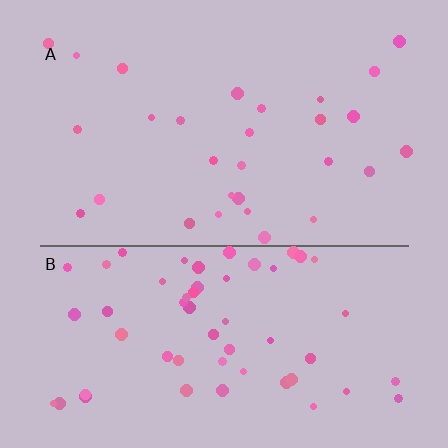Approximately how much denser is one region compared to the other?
Approximately 2.0× — region B over region A.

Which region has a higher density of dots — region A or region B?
B (the bottom).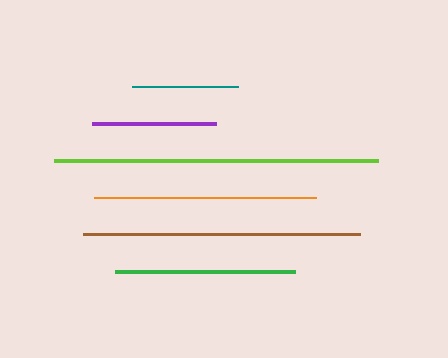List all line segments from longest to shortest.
From longest to shortest: lime, brown, orange, green, purple, teal.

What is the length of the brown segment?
The brown segment is approximately 277 pixels long.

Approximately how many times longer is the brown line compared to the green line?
The brown line is approximately 1.5 times the length of the green line.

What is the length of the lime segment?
The lime segment is approximately 324 pixels long.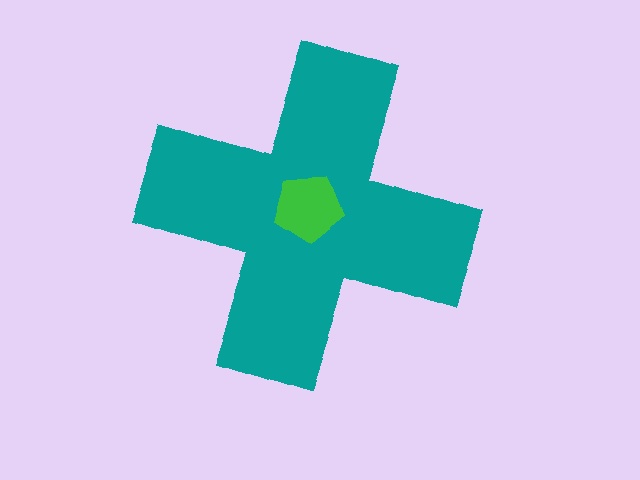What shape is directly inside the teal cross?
The green pentagon.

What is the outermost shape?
The teal cross.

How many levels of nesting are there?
2.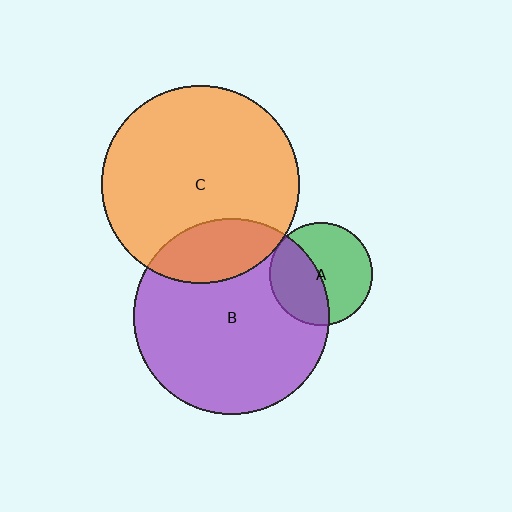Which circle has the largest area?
Circle C (orange).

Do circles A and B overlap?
Yes.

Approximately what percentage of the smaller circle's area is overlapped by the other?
Approximately 45%.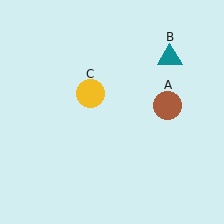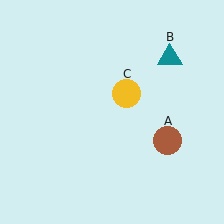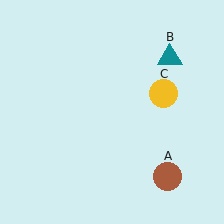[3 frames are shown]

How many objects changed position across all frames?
2 objects changed position: brown circle (object A), yellow circle (object C).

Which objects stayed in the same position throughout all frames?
Teal triangle (object B) remained stationary.